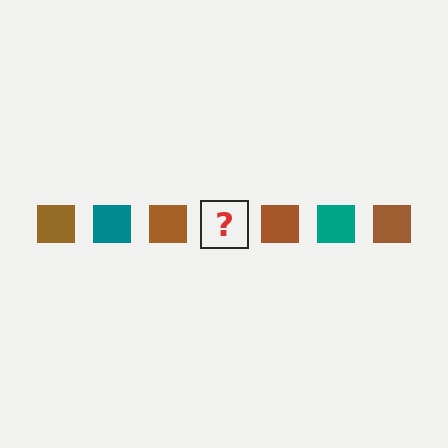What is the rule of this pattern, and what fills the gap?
The rule is that the pattern cycles through brown, teal squares. The gap should be filled with a teal square.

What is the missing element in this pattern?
The missing element is a teal square.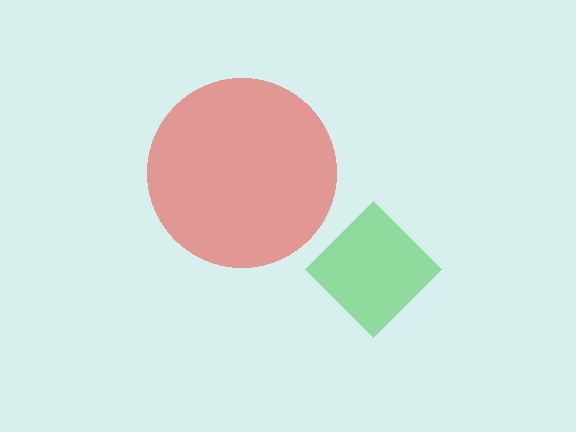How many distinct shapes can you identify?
There are 2 distinct shapes: a green diamond, a red circle.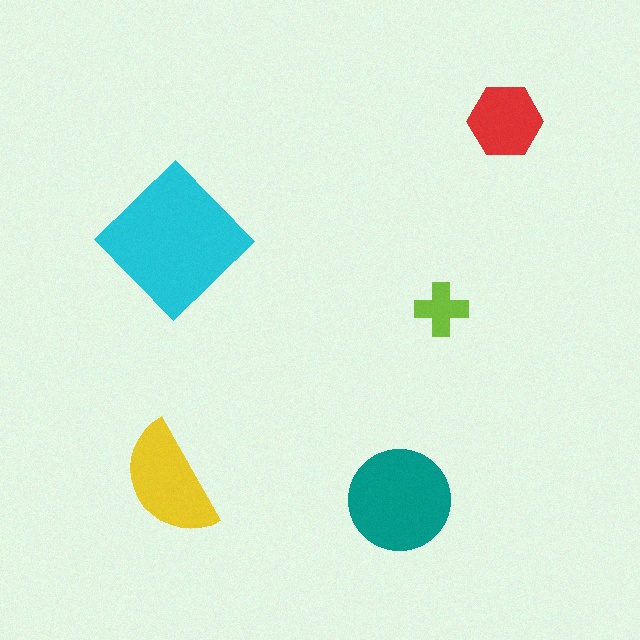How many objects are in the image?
There are 5 objects in the image.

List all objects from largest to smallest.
The cyan diamond, the teal circle, the yellow semicircle, the red hexagon, the lime cross.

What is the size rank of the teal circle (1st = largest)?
2nd.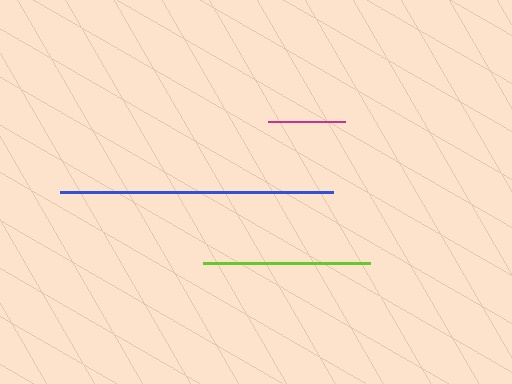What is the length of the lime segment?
The lime segment is approximately 167 pixels long.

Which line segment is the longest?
The blue line is the longest at approximately 274 pixels.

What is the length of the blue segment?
The blue segment is approximately 274 pixels long.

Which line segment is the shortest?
The magenta line is the shortest at approximately 77 pixels.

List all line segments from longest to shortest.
From longest to shortest: blue, lime, magenta.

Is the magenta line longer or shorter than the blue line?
The blue line is longer than the magenta line.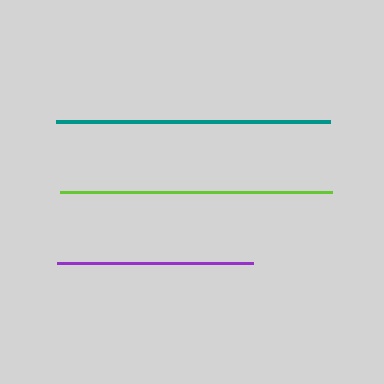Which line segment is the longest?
The teal line is the longest at approximately 274 pixels.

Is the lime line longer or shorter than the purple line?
The lime line is longer than the purple line.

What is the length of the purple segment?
The purple segment is approximately 196 pixels long.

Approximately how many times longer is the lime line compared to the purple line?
The lime line is approximately 1.4 times the length of the purple line.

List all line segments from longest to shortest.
From longest to shortest: teal, lime, purple.